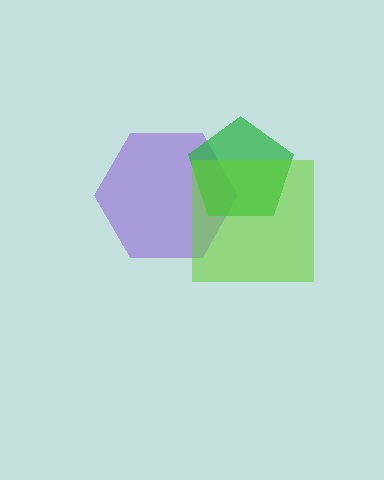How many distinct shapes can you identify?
There are 3 distinct shapes: a purple hexagon, a green pentagon, a lime square.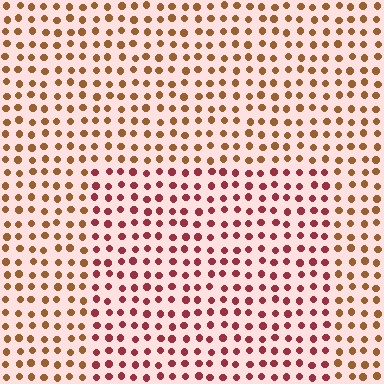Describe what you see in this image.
The image is filled with small brown elements in a uniform arrangement. A rectangle-shaped region is visible where the elements are tinted to a slightly different hue, forming a subtle color boundary.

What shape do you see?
I see a rectangle.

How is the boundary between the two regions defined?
The boundary is defined purely by a slight shift in hue (about 37 degrees). Spacing, size, and orientation are identical on both sides.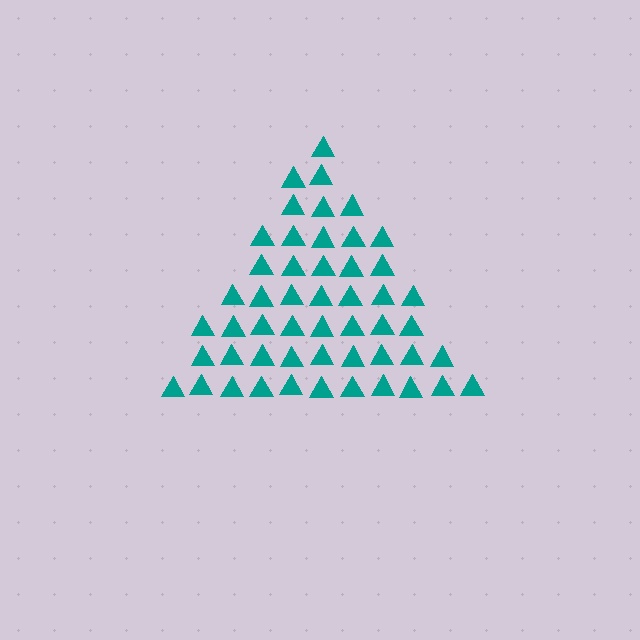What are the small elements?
The small elements are triangles.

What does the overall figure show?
The overall figure shows a triangle.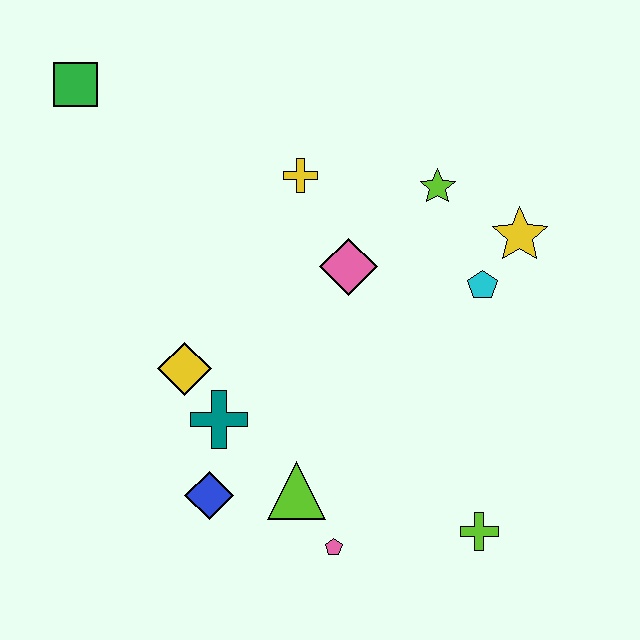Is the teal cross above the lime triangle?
Yes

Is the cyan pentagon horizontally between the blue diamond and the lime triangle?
No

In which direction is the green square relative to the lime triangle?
The green square is above the lime triangle.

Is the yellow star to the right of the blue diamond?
Yes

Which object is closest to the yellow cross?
The pink diamond is closest to the yellow cross.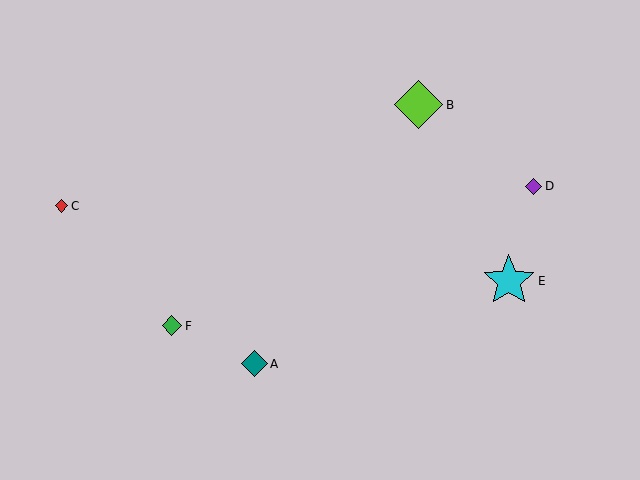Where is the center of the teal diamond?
The center of the teal diamond is at (254, 364).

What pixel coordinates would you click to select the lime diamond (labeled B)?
Click at (419, 105) to select the lime diamond B.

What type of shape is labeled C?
Shape C is a red diamond.